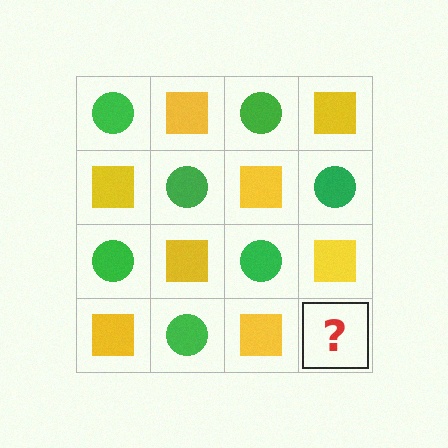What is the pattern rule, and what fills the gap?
The rule is that it alternates green circle and yellow square in a checkerboard pattern. The gap should be filled with a green circle.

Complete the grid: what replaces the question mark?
The question mark should be replaced with a green circle.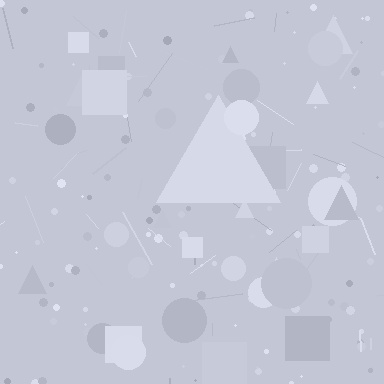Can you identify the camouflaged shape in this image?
The camouflaged shape is a triangle.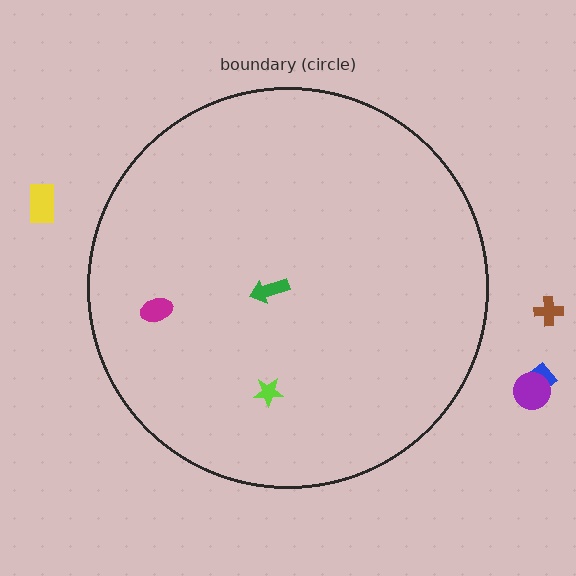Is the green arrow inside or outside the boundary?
Inside.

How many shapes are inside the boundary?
3 inside, 4 outside.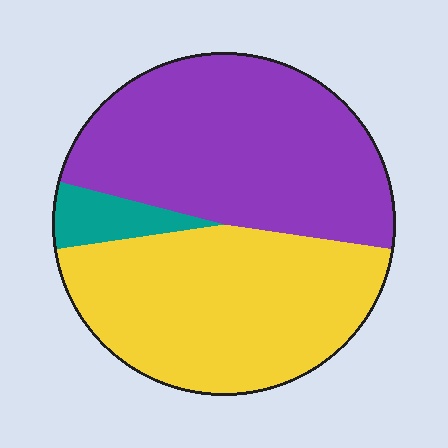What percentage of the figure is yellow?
Yellow takes up between a third and a half of the figure.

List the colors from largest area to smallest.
From largest to smallest: purple, yellow, teal.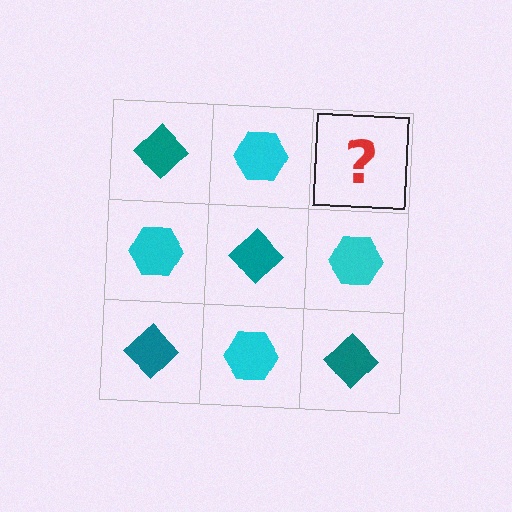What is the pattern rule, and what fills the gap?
The rule is that it alternates teal diamond and cyan hexagon in a checkerboard pattern. The gap should be filled with a teal diamond.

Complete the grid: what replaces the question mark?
The question mark should be replaced with a teal diamond.